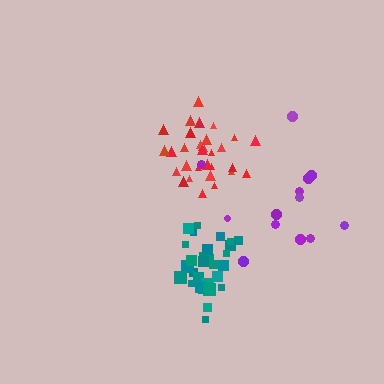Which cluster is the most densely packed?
Teal.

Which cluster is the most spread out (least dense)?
Purple.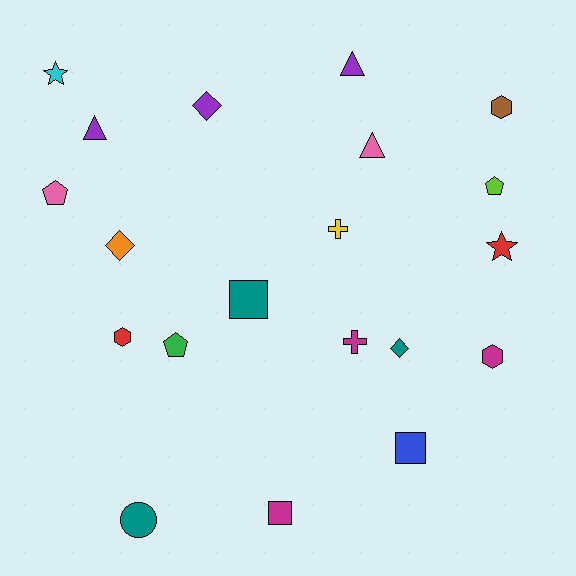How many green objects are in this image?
There is 1 green object.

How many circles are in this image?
There is 1 circle.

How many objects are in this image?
There are 20 objects.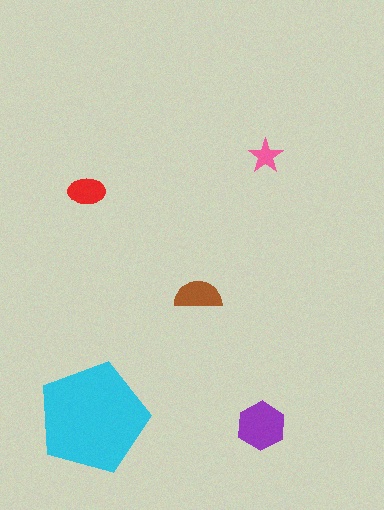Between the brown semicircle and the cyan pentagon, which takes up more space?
The cyan pentagon.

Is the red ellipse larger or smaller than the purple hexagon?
Smaller.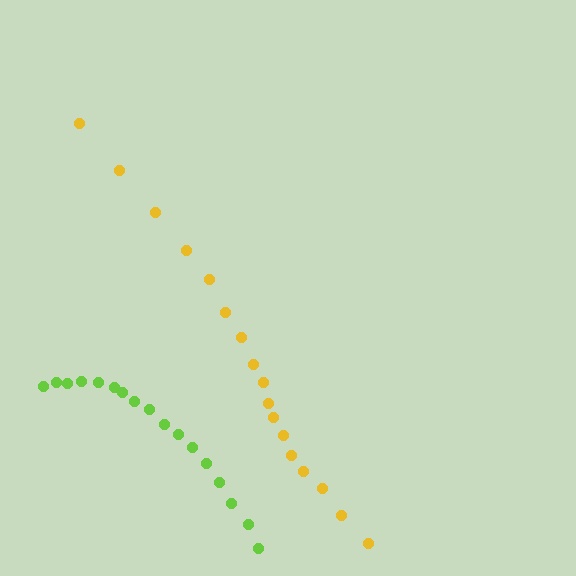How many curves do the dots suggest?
There are 2 distinct paths.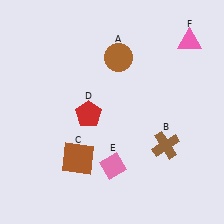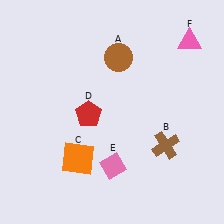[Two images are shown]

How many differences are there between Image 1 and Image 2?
There is 1 difference between the two images.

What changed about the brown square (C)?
In Image 1, C is brown. In Image 2, it changed to orange.